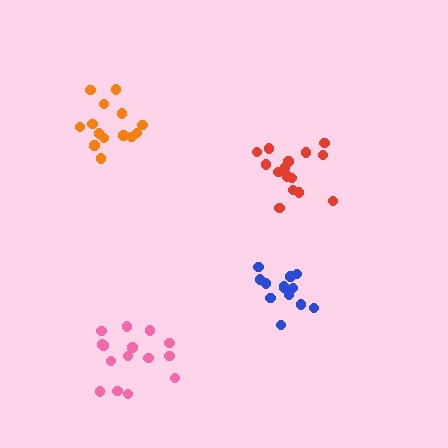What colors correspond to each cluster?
The clusters are colored: orange, blue, pink, red.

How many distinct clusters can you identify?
There are 4 distinct clusters.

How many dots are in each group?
Group 1: 14 dots, Group 2: 13 dots, Group 3: 15 dots, Group 4: 15 dots (57 total).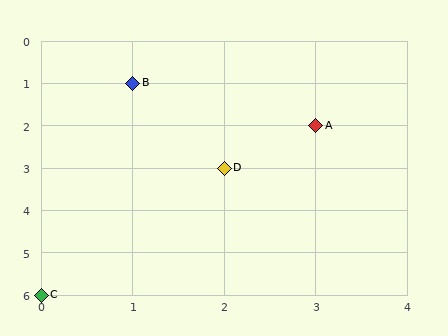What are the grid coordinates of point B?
Point B is at grid coordinates (1, 1).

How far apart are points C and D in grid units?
Points C and D are 2 columns and 3 rows apart (about 3.6 grid units diagonally).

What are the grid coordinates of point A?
Point A is at grid coordinates (3, 2).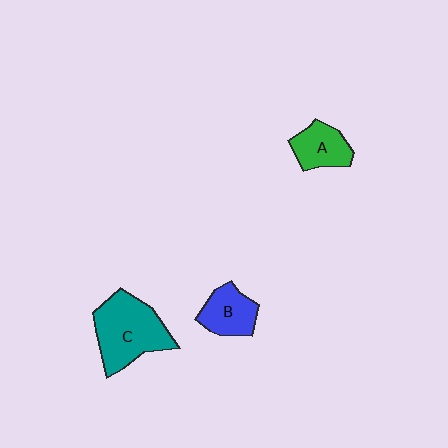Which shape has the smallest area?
Shape A (green).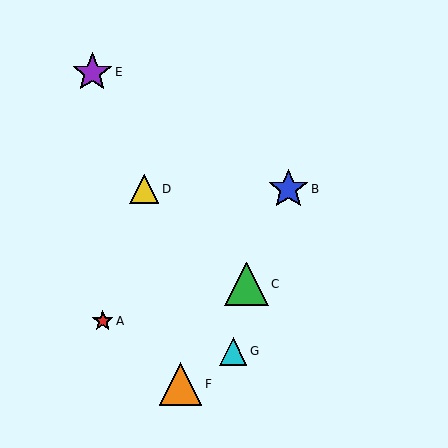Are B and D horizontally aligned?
Yes, both are at y≈189.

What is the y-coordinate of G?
Object G is at y≈351.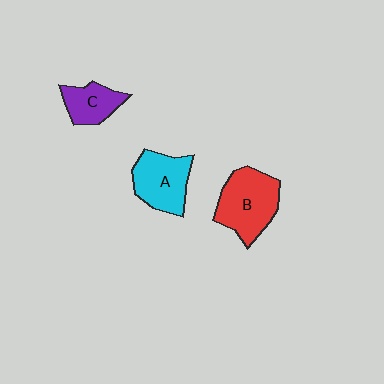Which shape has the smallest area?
Shape C (purple).